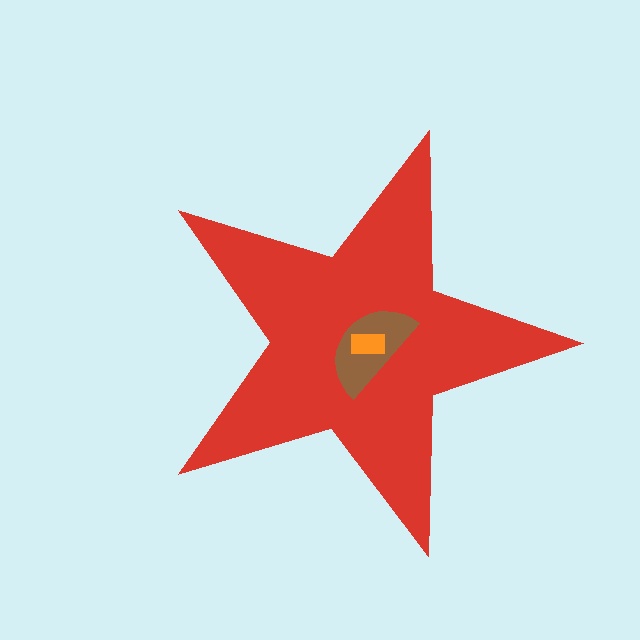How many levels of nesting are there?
3.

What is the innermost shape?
The orange rectangle.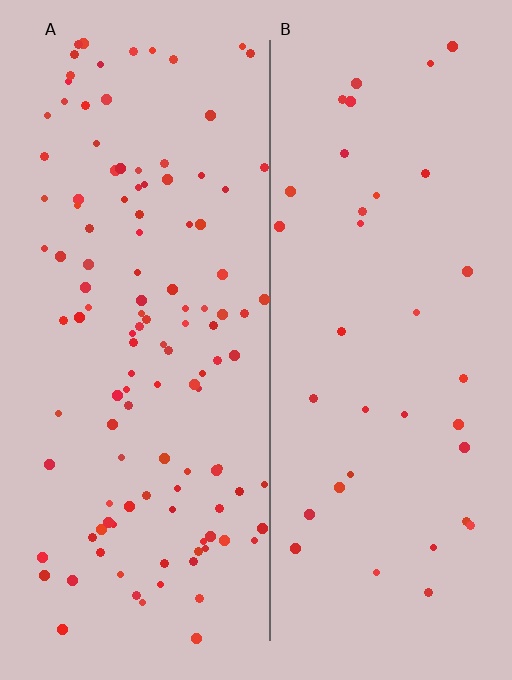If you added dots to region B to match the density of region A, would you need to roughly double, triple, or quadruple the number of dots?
Approximately triple.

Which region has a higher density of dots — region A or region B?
A (the left).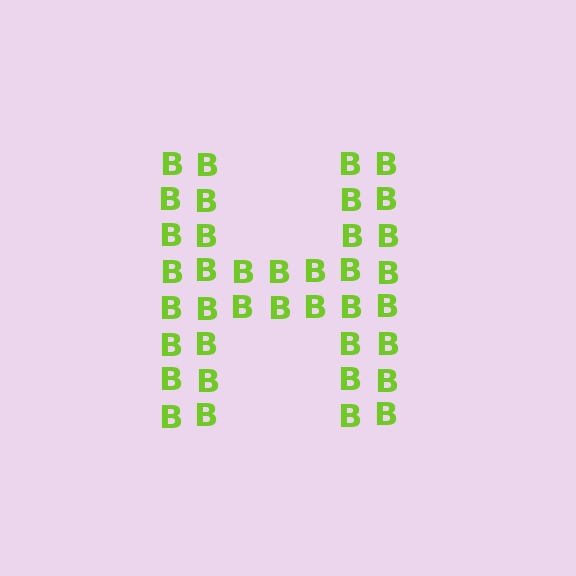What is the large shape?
The large shape is the letter H.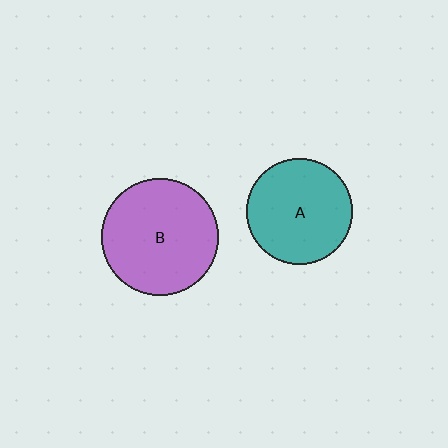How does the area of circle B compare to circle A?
Approximately 1.2 times.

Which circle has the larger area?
Circle B (purple).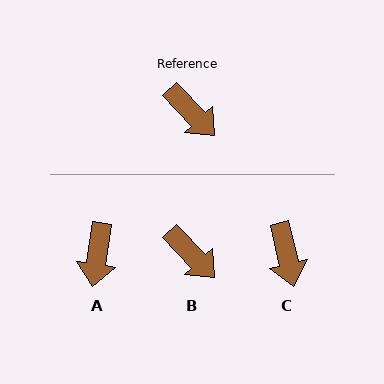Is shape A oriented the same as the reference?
No, it is off by about 53 degrees.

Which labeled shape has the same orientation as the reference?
B.